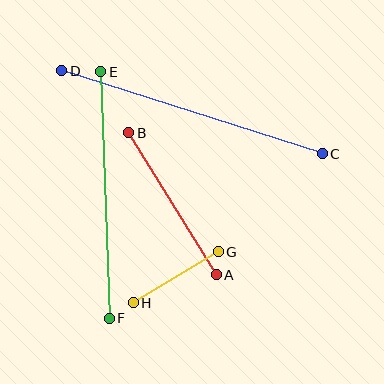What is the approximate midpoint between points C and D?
The midpoint is at approximately (192, 112) pixels.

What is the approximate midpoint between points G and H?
The midpoint is at approximately (176, 277) pixels.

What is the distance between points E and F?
The distance is approximately 247 pixels.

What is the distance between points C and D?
The distance is approximately 273 pixels.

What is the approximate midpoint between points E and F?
The midpoint is at approximately (105, 195) pixels.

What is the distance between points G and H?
The distance is approximately 99 pixels.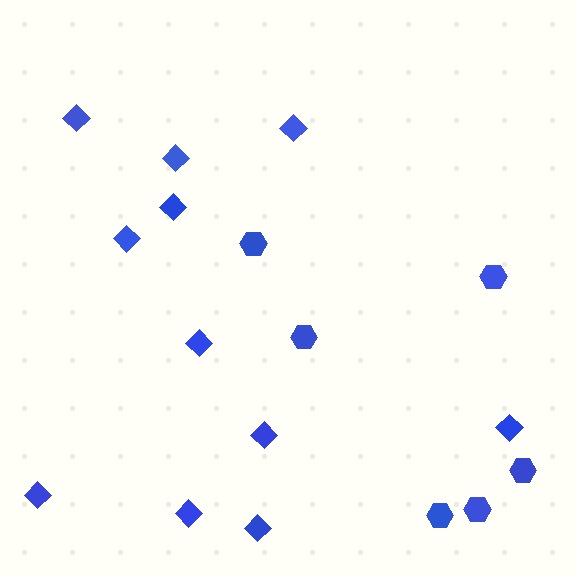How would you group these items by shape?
There are 2 groups: one group of hexagons (6) and one group of diamonds (11).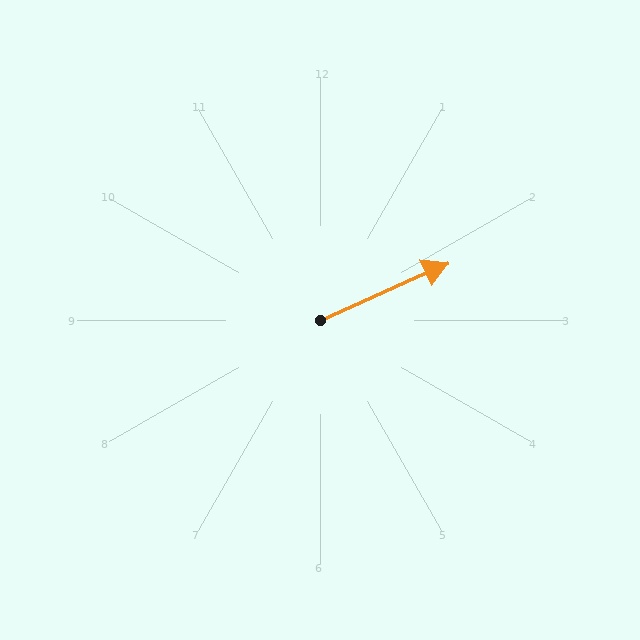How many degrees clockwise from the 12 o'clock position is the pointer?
Approximately 66 degrees.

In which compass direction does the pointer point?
Northeast.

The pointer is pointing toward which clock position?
Roughly 2 o'clock.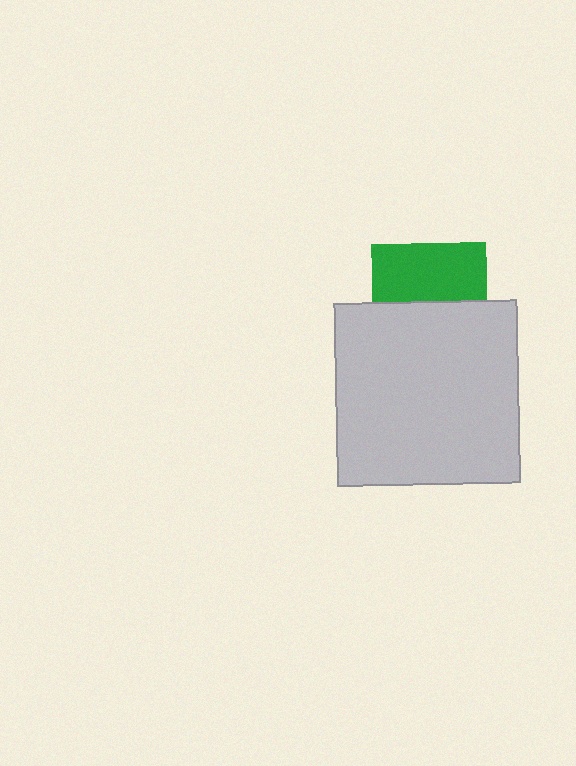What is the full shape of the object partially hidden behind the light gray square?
The partially hidden object is a green square.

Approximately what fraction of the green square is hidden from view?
Roughly 50% of the green square is hidden behind the light gray square.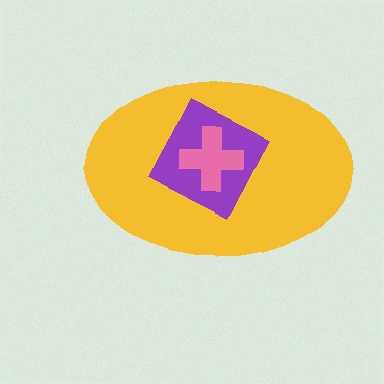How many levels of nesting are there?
3.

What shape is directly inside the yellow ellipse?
The purple square.